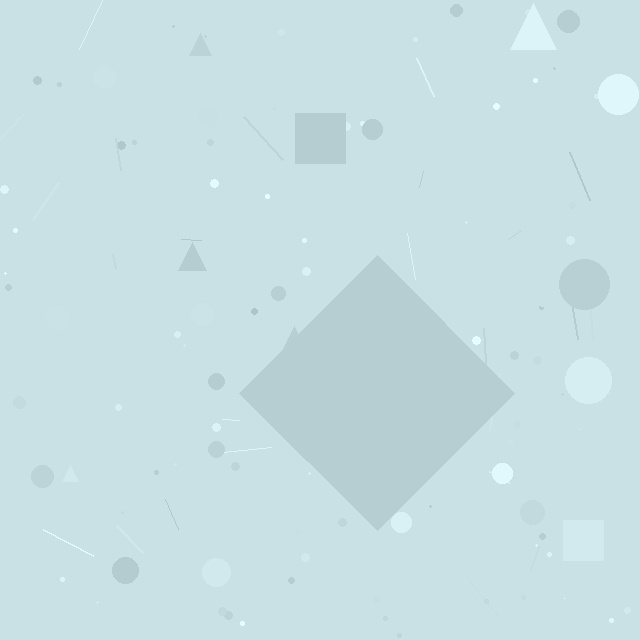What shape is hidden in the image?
A diamond is hidden in the image.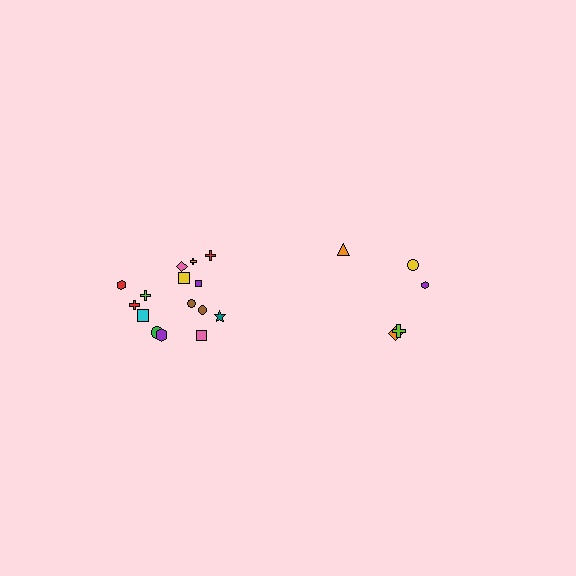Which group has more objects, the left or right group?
The left group.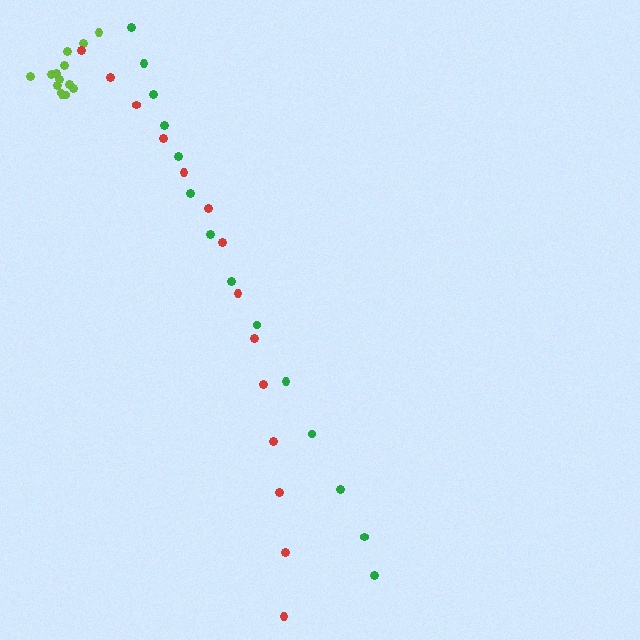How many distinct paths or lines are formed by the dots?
There are 3 distinct paths.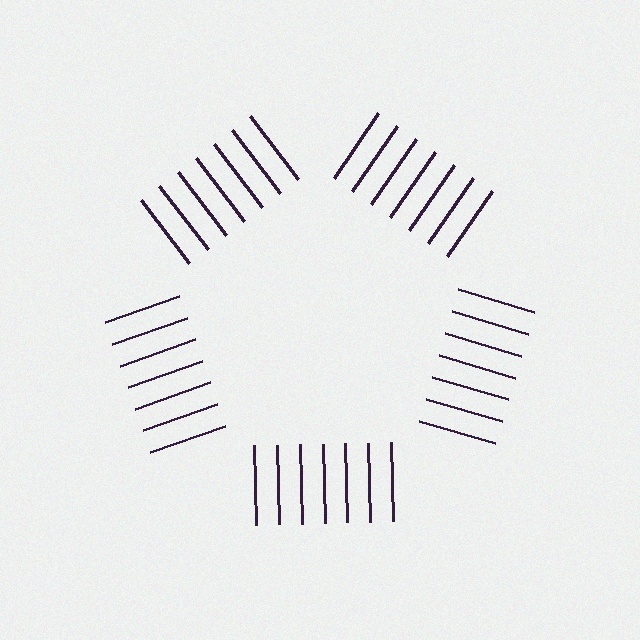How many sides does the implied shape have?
5 sides — the line-ends trace a pentagon.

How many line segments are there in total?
35 — 7 along each of the 5 edges.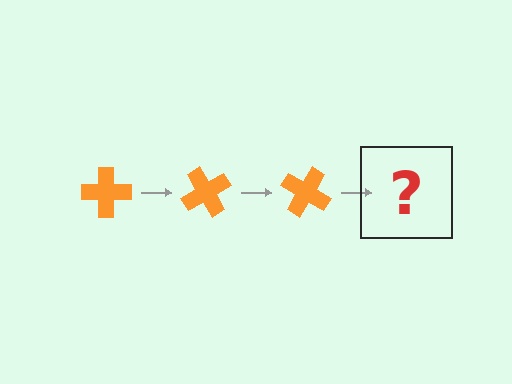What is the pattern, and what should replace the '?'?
The pattern is that the cross rotates 60 degrees each step. The '?' should be an orange cross rotated 180 degrees.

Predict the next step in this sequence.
The next step is an orange cross rotated 180 degrees.